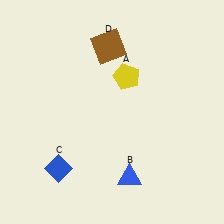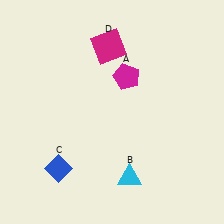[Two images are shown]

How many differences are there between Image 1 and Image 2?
There are 3 differences between the two images.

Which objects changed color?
A changed from yellow to magenta. B changed from blue to cyan. D changed from brown to magenta.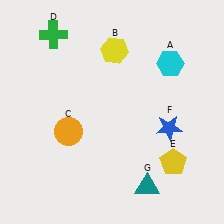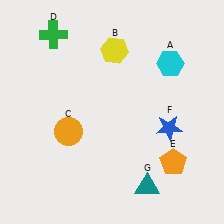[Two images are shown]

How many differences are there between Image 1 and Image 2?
There is 1 difference between the two images.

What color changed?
The pentagon (E) changed from yellow in Image 1 to orange in Image 2.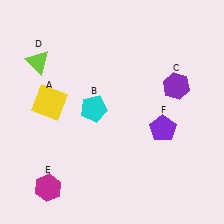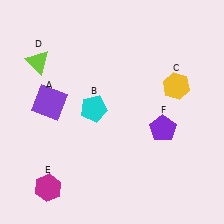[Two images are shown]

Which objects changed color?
A changed from yellow to purple. C changed from purple to yellow.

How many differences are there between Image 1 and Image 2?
There are 2 differences between the two images.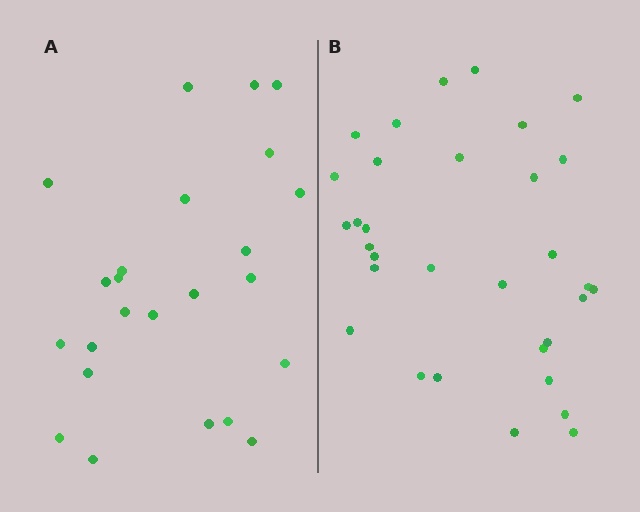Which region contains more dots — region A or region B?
Region B (the right region) has more dots.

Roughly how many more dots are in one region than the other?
Region B has roughly 8 or so more dots than region A.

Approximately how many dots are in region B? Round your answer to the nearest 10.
About 30 dots. (The exact count is 32, which rounds to 30.)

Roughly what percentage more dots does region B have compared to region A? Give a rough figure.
About 35% more.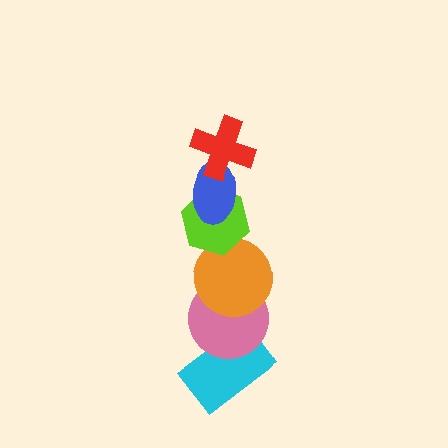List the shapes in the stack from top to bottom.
From top to bottom: the red cross, the blue ellipse, the lime hexagon, the orange circle, the pink circle, the cyan rectangle.